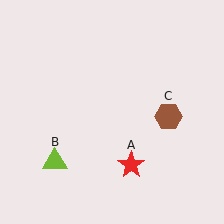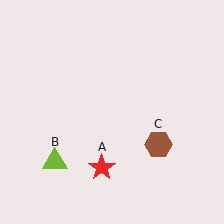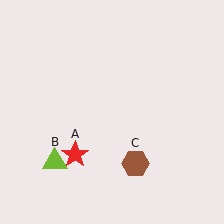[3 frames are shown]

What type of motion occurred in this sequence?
The red star (object A), brown hexagon (object C) rotated clockwise around the center of the scene.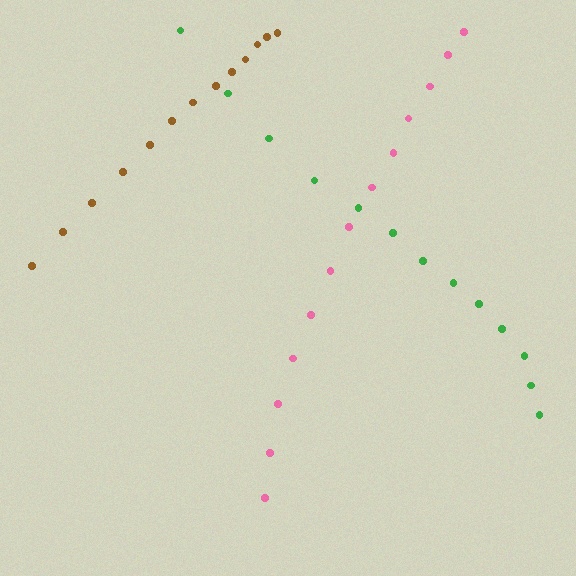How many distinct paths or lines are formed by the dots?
There are 3 distinct paths.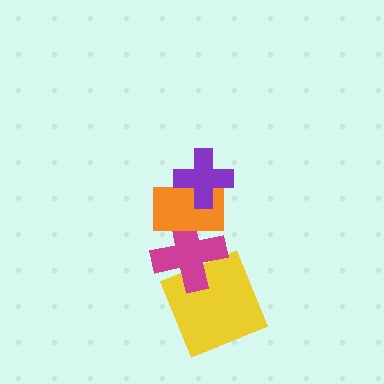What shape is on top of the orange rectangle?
The purple cross is on top of the orange rectangle.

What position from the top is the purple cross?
The purple cross is 1st from the top.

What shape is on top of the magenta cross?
The orange rectangle is on top of the magenta cross.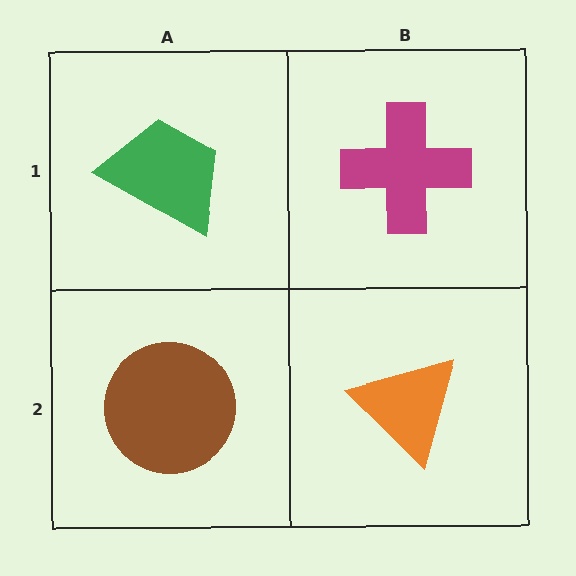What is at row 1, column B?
A magenta cross.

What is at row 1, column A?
A green trapezoid.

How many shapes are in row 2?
2 shapes.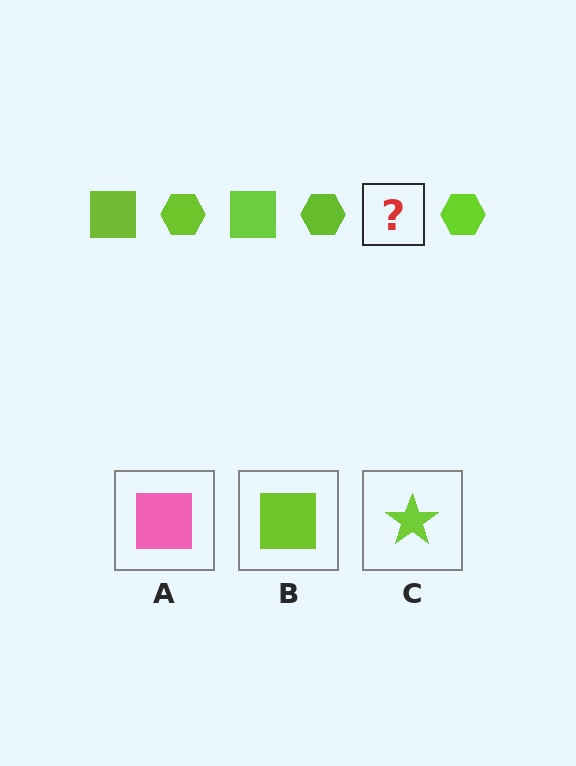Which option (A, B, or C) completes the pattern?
B.